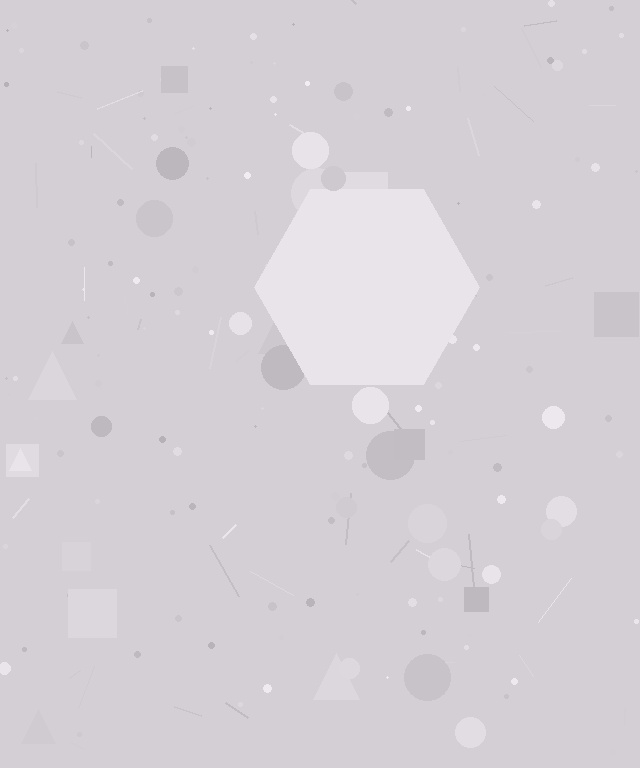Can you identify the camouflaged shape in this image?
The camouflaged shape is a hexagon.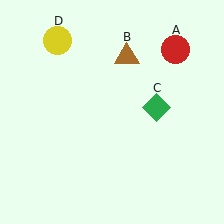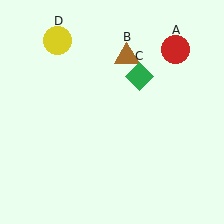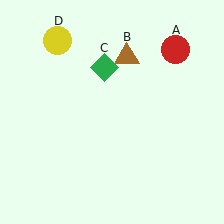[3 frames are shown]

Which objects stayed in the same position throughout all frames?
Red circle (object A) and brown triangle (object B) and yellow circle (object D) remained stationary.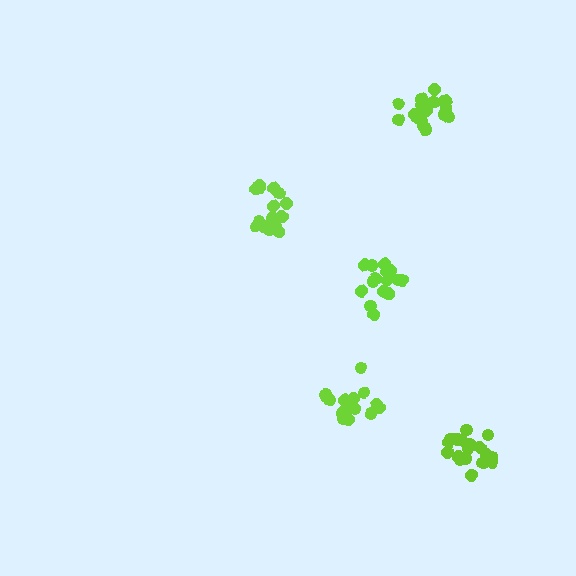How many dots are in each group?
Group 1: 18 dots, Group 2: 17 dots, Group 3: 16 dots, Group 4: 18 dots, Group 5: 18 dots (87 total).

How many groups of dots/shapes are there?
There are 5 groups.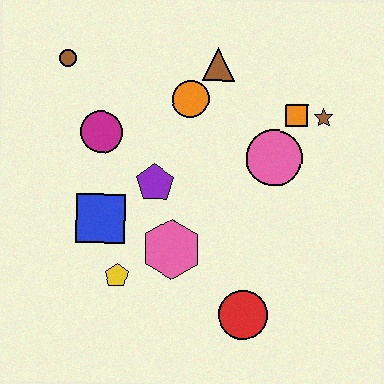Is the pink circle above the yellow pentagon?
Yes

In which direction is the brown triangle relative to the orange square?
The brown triangle is to the left of the orange square.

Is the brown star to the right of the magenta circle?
Yes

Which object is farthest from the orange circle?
The red circle is farthest from the orange circle.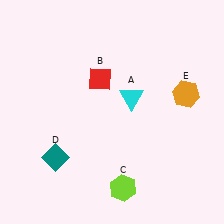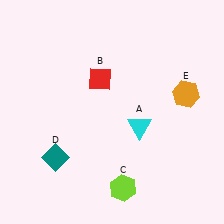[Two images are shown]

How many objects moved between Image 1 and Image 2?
1 object moved between the two images.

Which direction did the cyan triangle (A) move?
The cyan triangle (A) moved down.